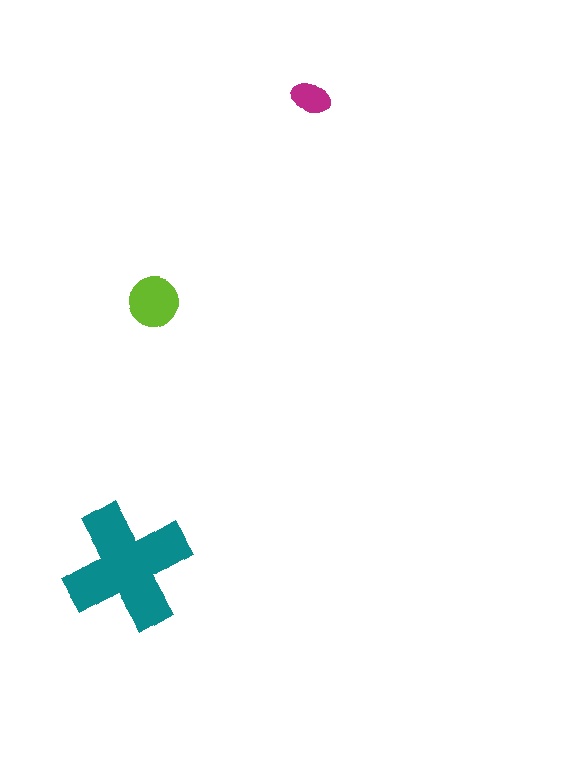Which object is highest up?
The magenta ellipse is topmost.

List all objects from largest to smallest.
The teal cross, the lime circle, the magenta ellipse.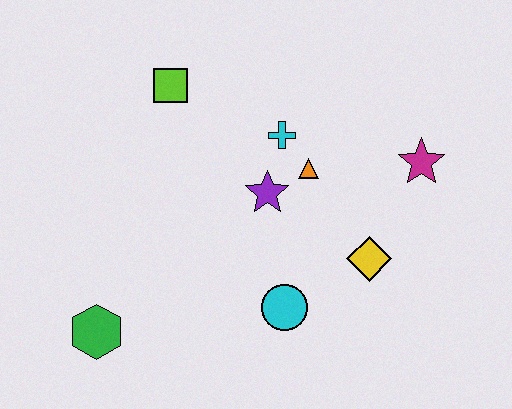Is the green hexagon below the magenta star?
Yes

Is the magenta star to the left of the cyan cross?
No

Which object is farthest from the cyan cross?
The green hexagon is farthest from the cyan cross.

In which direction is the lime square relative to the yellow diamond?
The lime square is to the left of the yellow diamond.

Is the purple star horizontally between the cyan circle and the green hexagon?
Yes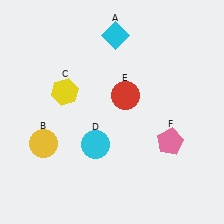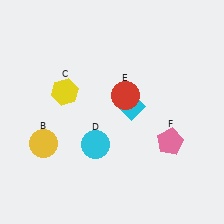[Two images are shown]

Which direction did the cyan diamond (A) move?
The cyan diamond (A) moved down.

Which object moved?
The cyan diamond (A) moved down.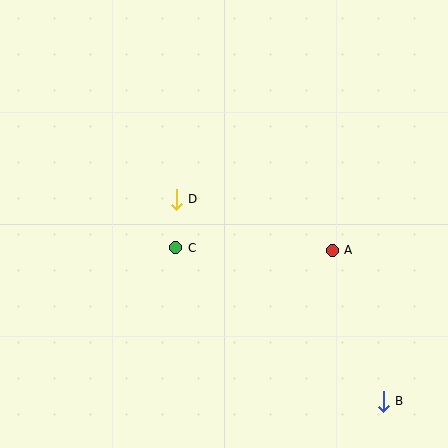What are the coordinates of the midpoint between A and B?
The midpoint between A and B is at (358, 326).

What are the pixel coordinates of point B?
Point B is at (383, 401).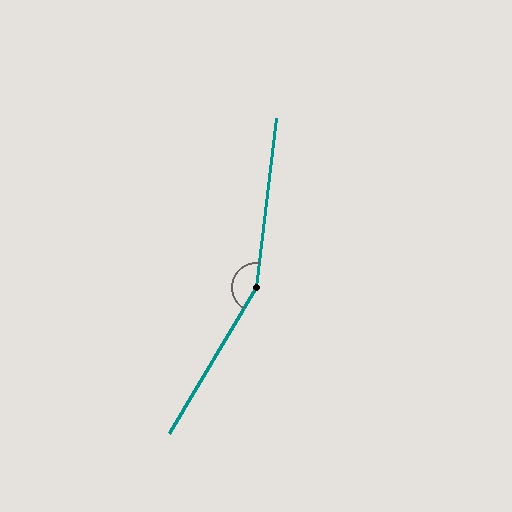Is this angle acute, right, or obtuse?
It is obtuse.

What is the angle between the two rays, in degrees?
Approximately 156 degrees.